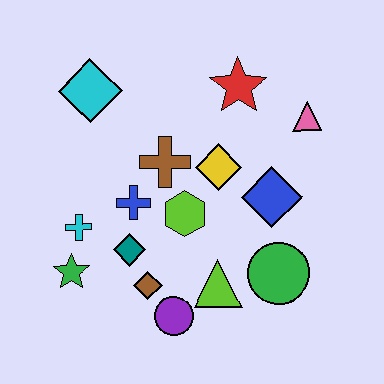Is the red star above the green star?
Yes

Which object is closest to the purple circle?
The brown diamond is closest to the purple circle.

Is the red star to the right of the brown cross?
Yes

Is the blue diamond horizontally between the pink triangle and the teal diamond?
Yes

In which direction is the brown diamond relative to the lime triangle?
The brown diamond is to the left of the lime triangle.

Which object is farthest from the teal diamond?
The pink triangle is farthest from the teal diamond.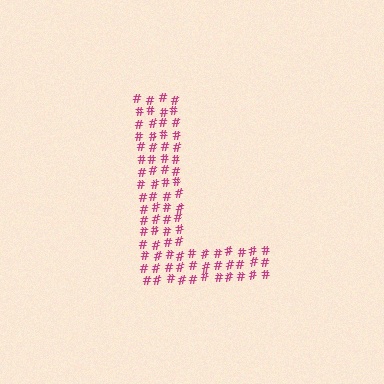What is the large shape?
The large shape is the letter L.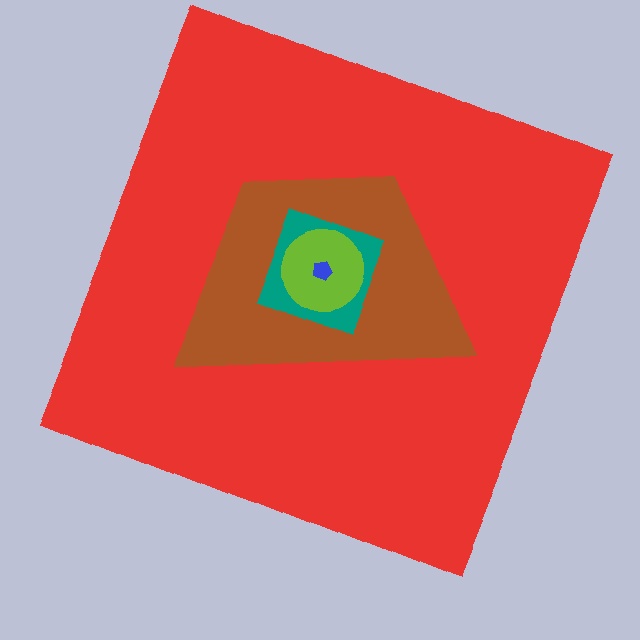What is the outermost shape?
The red square.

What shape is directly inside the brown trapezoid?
The teal diamond.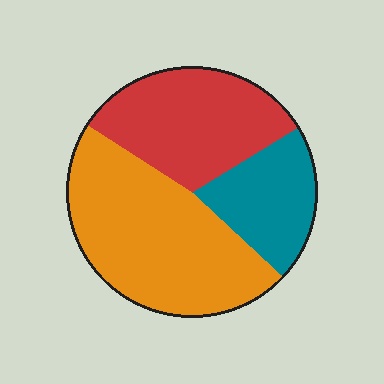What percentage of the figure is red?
Red covers roughly 30% of the figure.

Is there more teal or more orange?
Orange.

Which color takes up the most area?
Orange, at roughly 45%.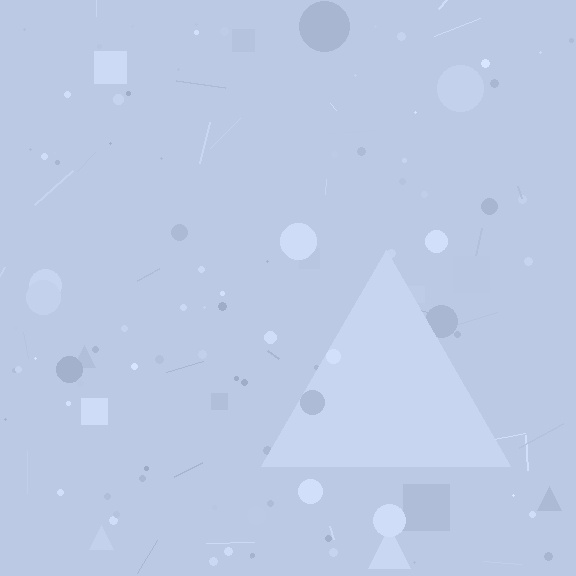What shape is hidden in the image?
A triangle is hidden in the image.